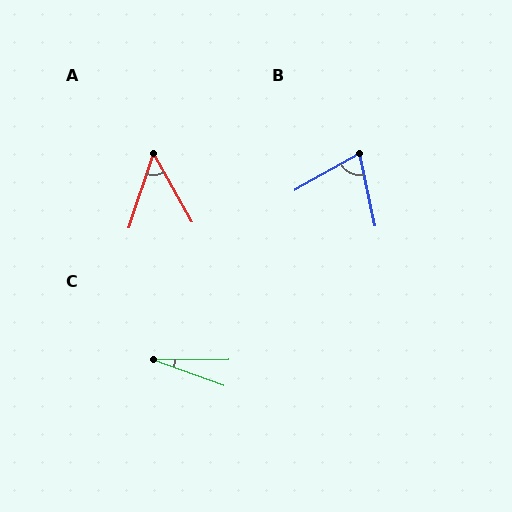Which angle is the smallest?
C, at approximately 21 degrees.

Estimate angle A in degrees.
Approximately 47 degrees.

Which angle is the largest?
B, at approximately 73 degrees.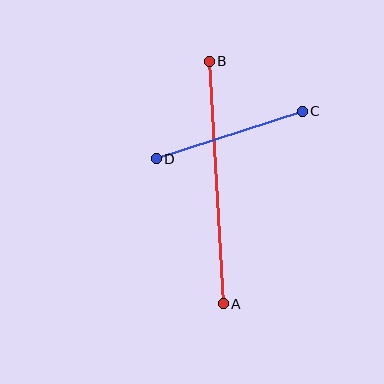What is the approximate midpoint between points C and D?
The midpoint is at approximately (229, 135) pixels.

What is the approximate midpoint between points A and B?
The midpoint is at approximately (216, 182) pixels.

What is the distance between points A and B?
The distance is approximately 243 pixels.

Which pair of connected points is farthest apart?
Points A and B are farthest apart.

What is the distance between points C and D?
The distance is approximately 154 pixels.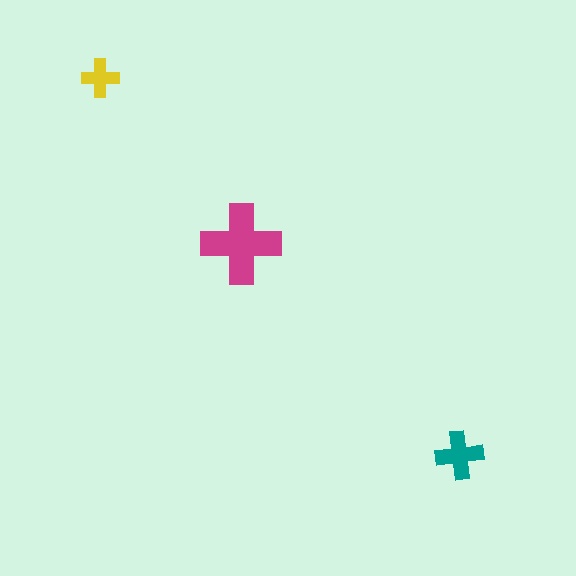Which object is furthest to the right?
The teal cross is rightmost.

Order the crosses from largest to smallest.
the magenta one, the teal one, the yellow one.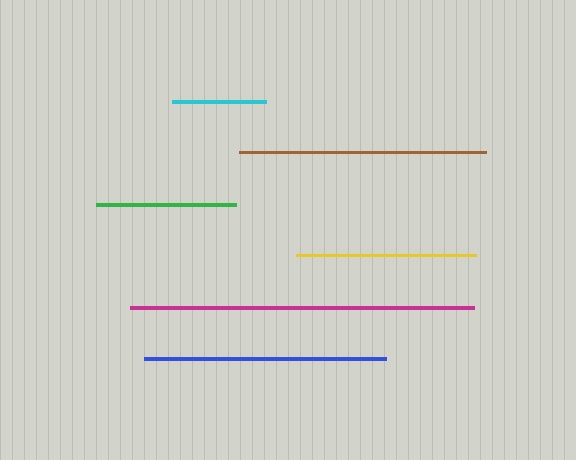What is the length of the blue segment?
The blue segment is approximately 242 pixels long.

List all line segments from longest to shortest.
From longest to shortest: magenta, brown, blue, yellow, green, cyan.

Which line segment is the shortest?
The cyan line is the shortest at approximately 95 pixels.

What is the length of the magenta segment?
The magenta segment is approximately 344 pixels long.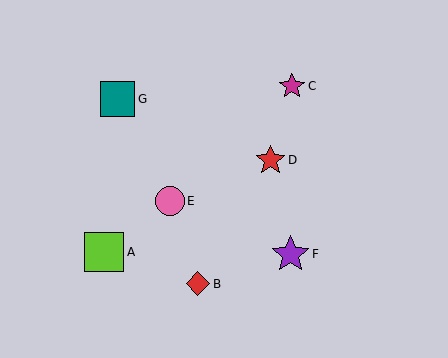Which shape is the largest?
The lime square (labeled A) is the largest.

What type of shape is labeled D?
Shape D is a red star.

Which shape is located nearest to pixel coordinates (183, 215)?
The pink circle (labeled E) at (170, 201) is nearest to that location.